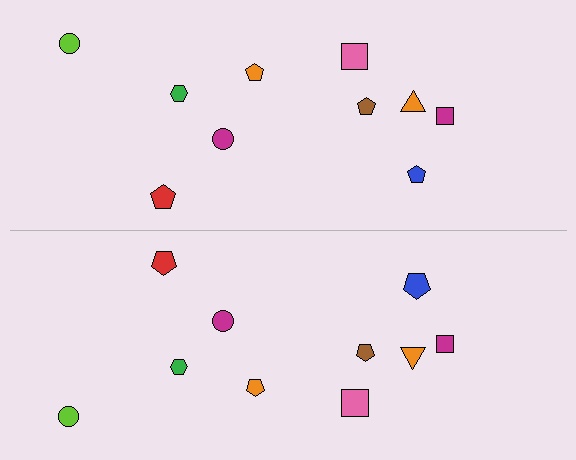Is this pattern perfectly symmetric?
No, the pattern is not perfectly symmetric. The blue pentagon on the bottom side has a different size than its mirror counterpart.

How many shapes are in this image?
There are 20 shapes in this image.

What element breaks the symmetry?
The blue pentagon on the bottom side has a different size than its mirror counterpart.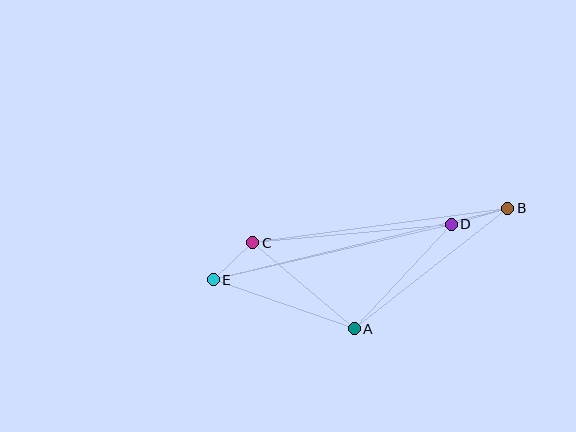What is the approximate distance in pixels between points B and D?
The distance between B and D is approximately 59 pixels.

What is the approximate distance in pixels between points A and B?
The distance between A and B is approximately 195 pixels.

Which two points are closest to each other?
Points C and E are closest to each other.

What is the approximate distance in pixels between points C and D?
The distance between C and D is approximately 199 pixels.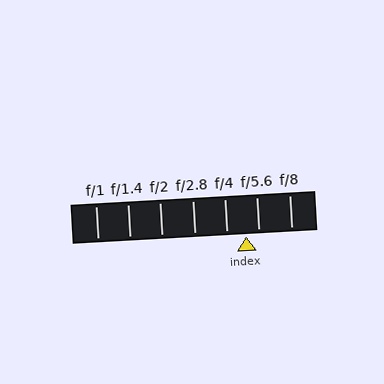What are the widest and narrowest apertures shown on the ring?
The widest aperture shown is f/1 and the narrowest is f/8.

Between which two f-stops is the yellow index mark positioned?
The index mark is between f/4 and f/5.6.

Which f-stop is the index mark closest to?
The index mark is closest to f/5.6.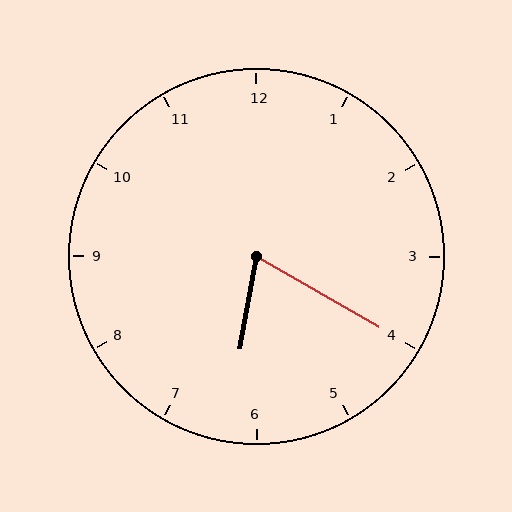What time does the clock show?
6:20.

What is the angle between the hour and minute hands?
Approximately 70 degrees.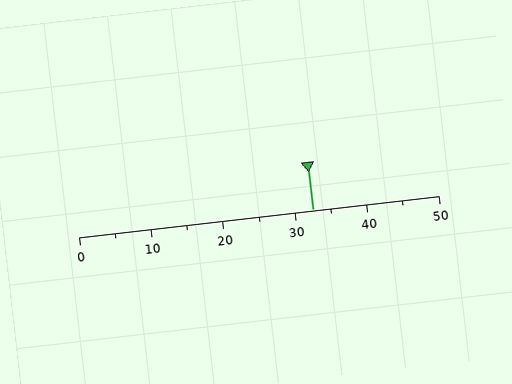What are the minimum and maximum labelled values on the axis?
The axis runs from 0 to 50.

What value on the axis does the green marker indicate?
The marker indicates approximately 32.5.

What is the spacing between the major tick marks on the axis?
The major ticks are spaced 10 apart.